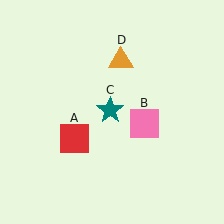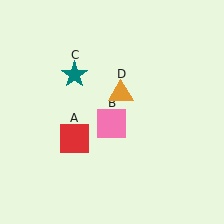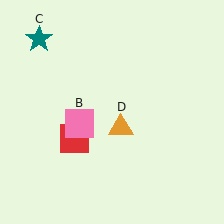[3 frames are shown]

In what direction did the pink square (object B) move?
The pink square (object B) moved left.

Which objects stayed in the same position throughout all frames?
Red square (object A) remained stationary.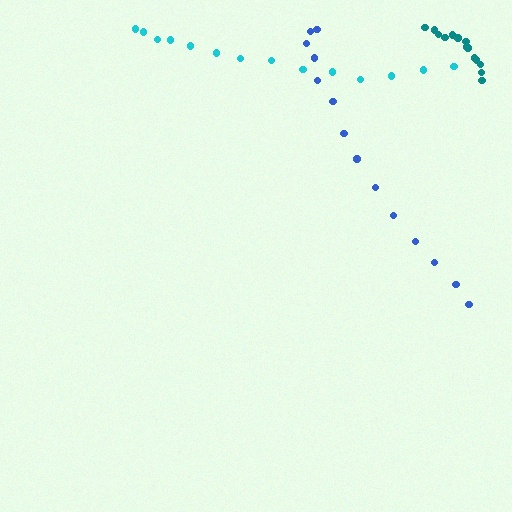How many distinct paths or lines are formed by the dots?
There are 3 distinct paths.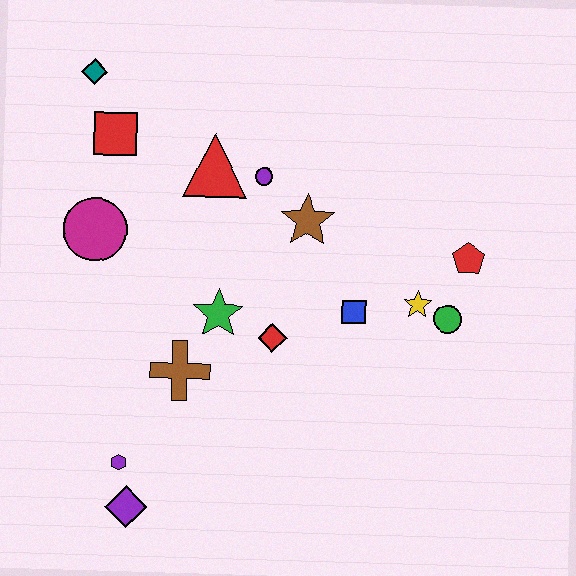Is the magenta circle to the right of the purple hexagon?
No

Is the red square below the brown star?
No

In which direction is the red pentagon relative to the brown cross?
The red pentagon is to the right of the brown cross.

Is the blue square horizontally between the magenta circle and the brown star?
No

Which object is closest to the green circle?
The yellow star is closest to the green circle.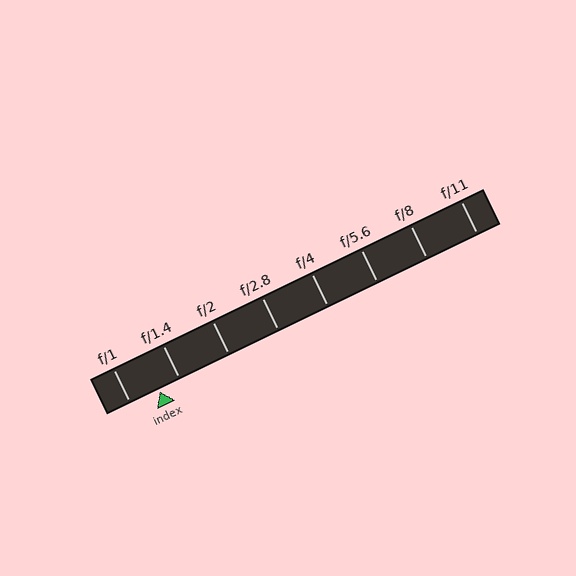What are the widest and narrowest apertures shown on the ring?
The widest aperture shown is f/1 and the narrowest is f/11.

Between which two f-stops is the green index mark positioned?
The index mark is between f/1 and f/1.4.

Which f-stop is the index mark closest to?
The index mark is closest to f/1.4.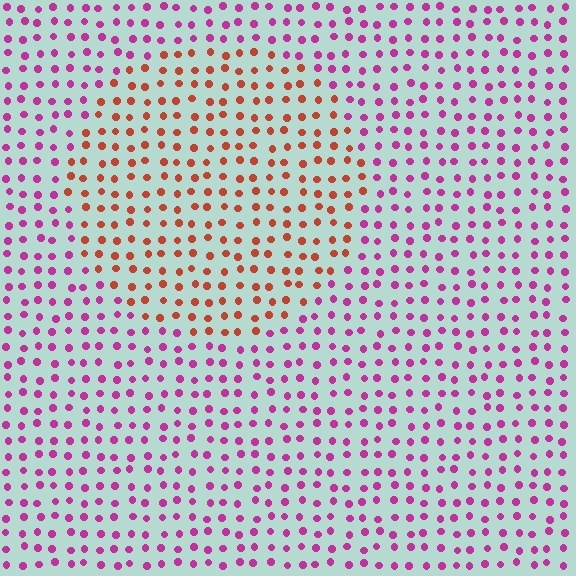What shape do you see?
I see a circle.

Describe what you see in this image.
The image is filled with small magenta elements in a uniform arrangement. A circle-shaped region is visible where the elements are tinted to a slightly different hue, forming a subtle color boundary.